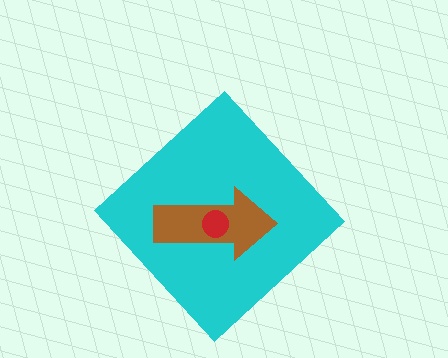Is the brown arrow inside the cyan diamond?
Yes.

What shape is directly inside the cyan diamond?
The brown arrow.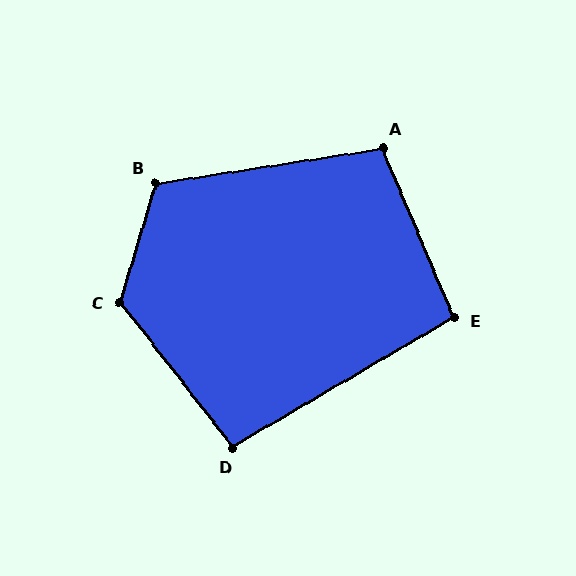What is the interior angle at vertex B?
Approximately 116 degrees (obtuse).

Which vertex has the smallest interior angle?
D, at approximately 98 degrees.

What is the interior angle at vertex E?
Approximately 98 degrees (obtuse).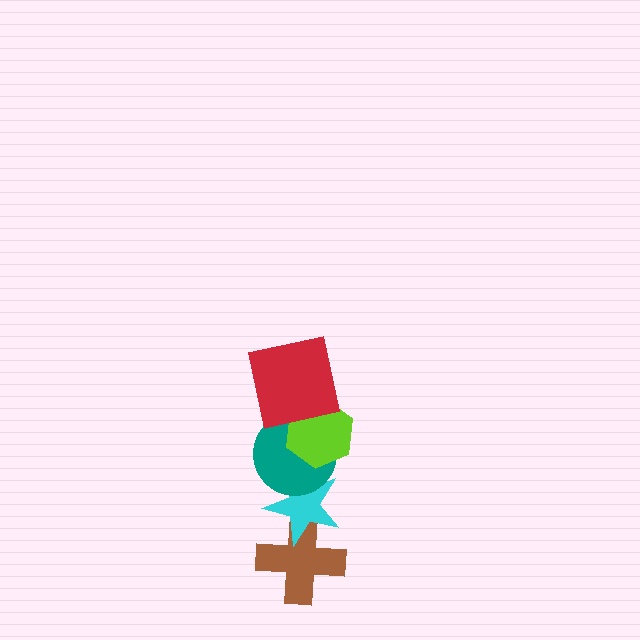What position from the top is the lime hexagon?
The lime hexagon is 2nd from the top.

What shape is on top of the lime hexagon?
The red square is on top of the lime hexagon.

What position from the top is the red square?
The red square is 1st from the top.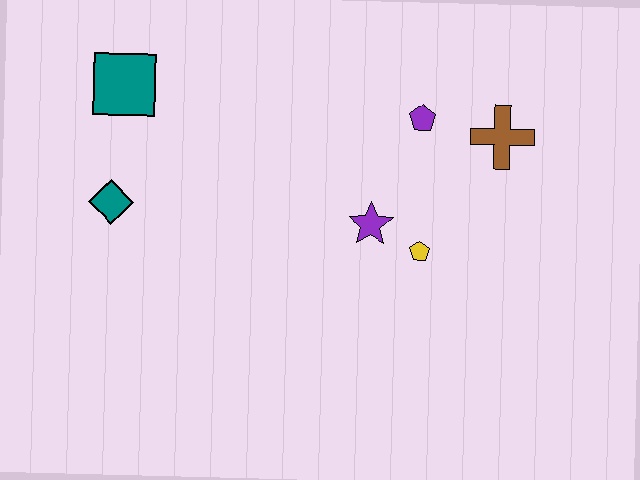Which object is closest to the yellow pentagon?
The purple star is closest to the yellow pentagon.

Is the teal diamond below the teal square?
Yes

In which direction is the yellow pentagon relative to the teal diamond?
The yellow pentagon is to the right of the teal diamond.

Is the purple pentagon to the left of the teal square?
No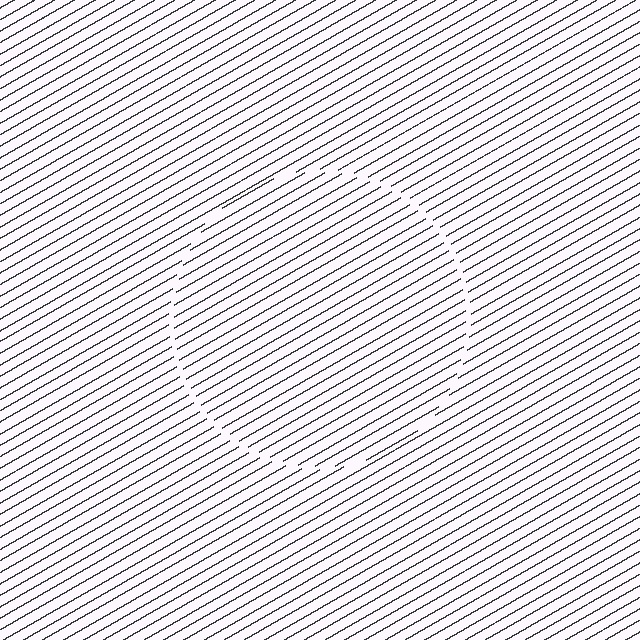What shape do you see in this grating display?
An illusory circle. The interior of the shape contains the same grating, shifted by half a period — the contour is defined by the phase discontinuity where line-ends from the inner and outer gratings abut.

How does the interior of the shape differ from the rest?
The interior of the shape contains the same grating, shifted by half a period — the contour is defined by the phase discontinuity where line-ends from the inner and outer gratings abut.